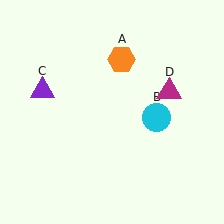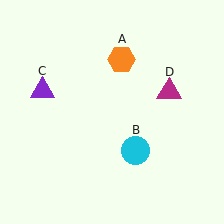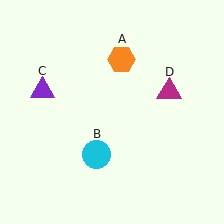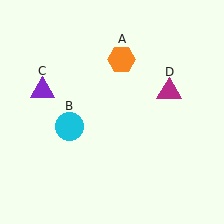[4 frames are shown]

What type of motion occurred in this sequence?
The cyan circle (object B) rotated clockwise around the center of the scene.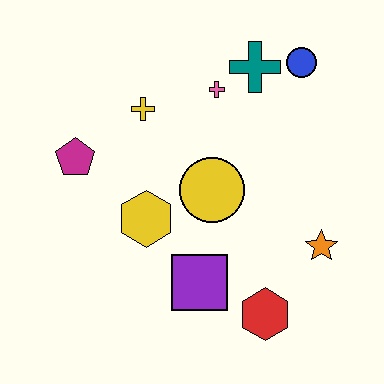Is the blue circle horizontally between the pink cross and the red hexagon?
No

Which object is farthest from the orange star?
The magenta pentagon is farthest from the orange star.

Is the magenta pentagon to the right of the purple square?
No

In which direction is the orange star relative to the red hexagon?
The orange star is above the red hexagon.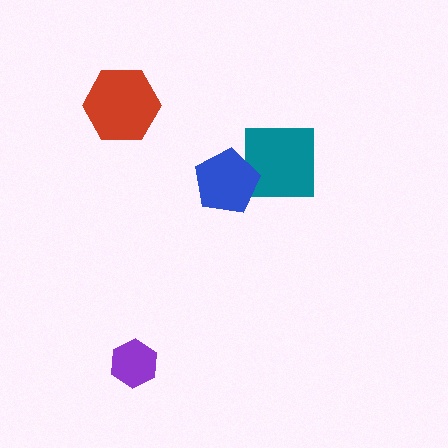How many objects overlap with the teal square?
1 object overlaps with the teal square.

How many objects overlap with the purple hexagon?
0 objects overlap with the purple hexagon.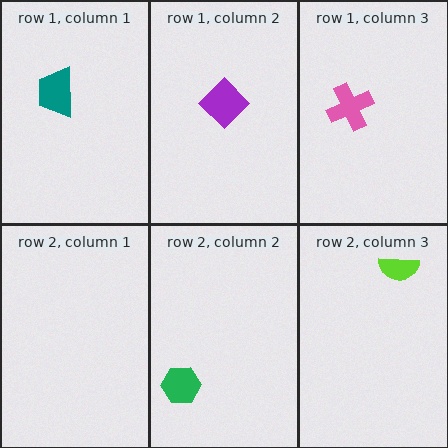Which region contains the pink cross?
The row 1, column 3 region.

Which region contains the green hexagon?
The row 2, column 2 region.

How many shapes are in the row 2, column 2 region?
1.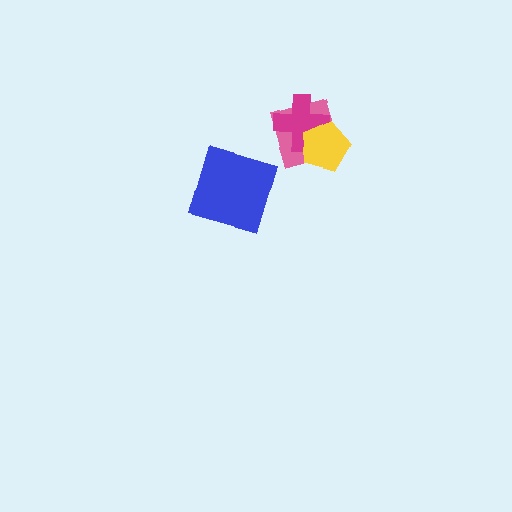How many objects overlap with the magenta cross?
2 objects overlap with the magenta cross.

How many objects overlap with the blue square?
0 objects overlap with the blue square.